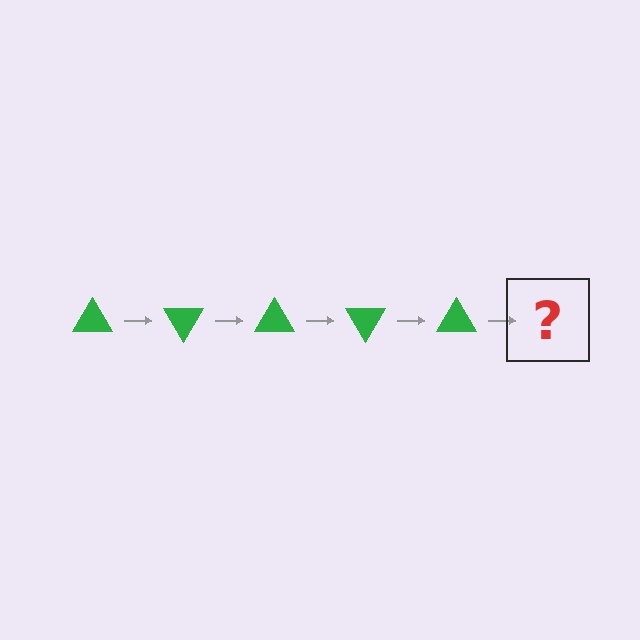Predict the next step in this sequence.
The next step is a green triangle rotated 300 degrees.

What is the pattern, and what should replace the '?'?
The pattern is that the triangle rotates 60 degrees each step. The '?' should be a green triangle rotated 300 degrees.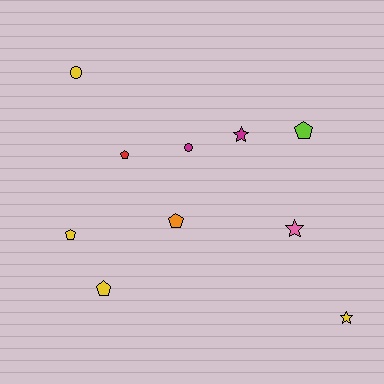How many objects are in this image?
There are 10 objects.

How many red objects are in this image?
There is 1 red object.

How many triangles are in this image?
There are no triangles.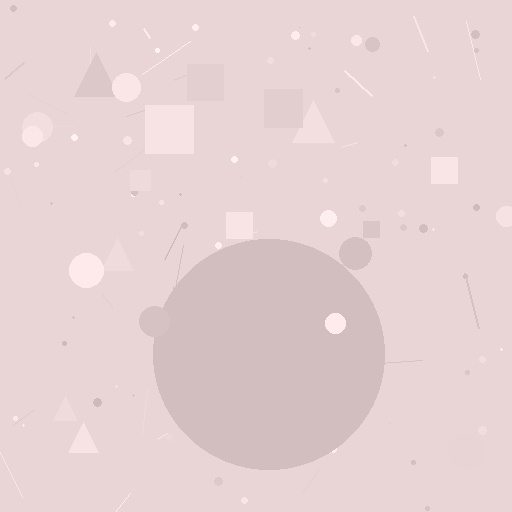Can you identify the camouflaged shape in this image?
The camouflaged shape is a circle.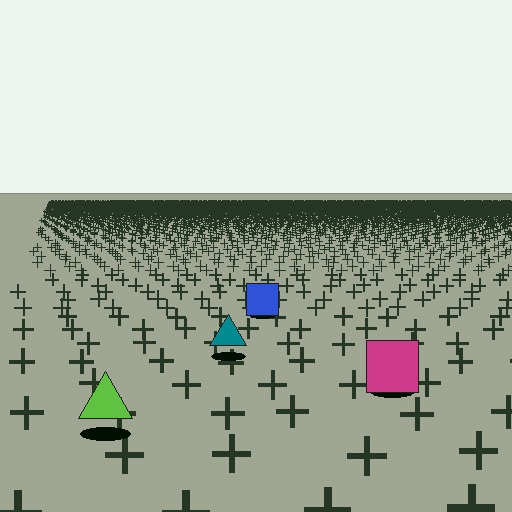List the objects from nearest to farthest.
From nearest to farthest: the lime triangle, the magenta square, the teal triangle, the blue square.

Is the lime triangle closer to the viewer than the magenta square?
Yes. The lime triangle is closer — you can tell from the texture gradient: the ground texture is coarser near it.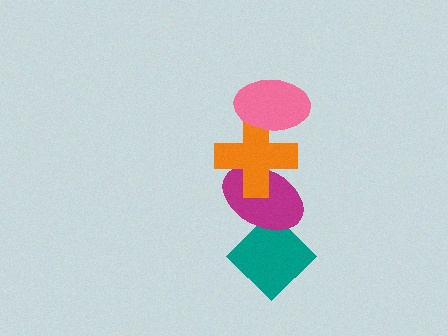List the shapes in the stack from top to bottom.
From top to bottom: the pink ellipse, the orange cross, the magenta ellipse, the teal diamond.